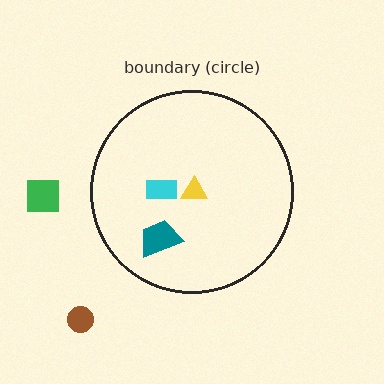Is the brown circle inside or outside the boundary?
Outside.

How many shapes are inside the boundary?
3 inside, 2 outside.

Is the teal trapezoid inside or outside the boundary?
Inside.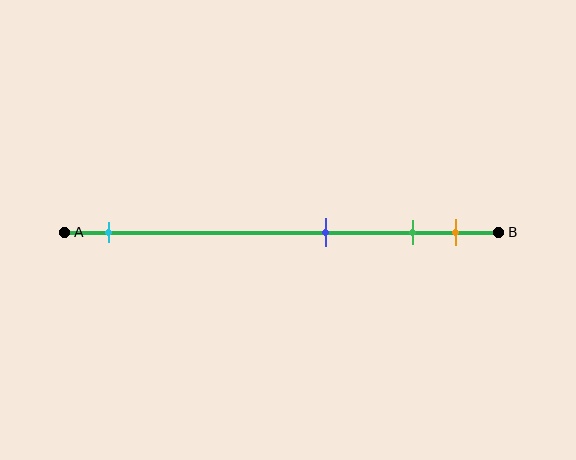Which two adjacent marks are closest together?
The green and orange marks are the closest adjacent pair.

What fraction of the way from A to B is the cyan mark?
The cyan mark is approximately 10% (0.1) of the way from A to B.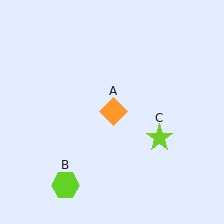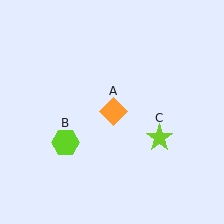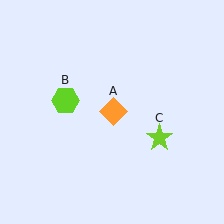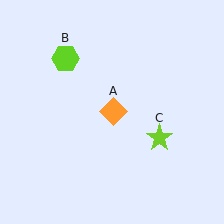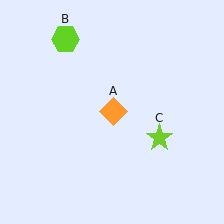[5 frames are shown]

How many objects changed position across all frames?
1 object changed position: lime hexagon (object B).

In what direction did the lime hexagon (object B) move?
The lime hexagon (object B) moved up.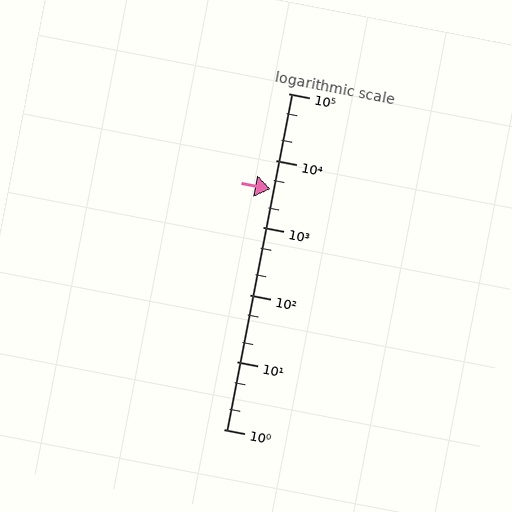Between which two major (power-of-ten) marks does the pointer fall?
The pointer is between 1000 and 10000.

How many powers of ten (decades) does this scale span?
The scale spans 5 decades, from 1 to 100000.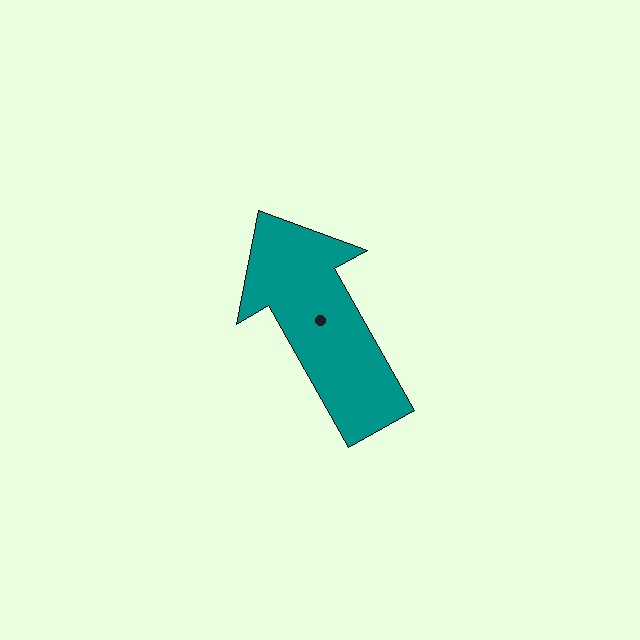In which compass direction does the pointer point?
Northwest.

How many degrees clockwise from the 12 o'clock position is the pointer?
Approximately 331 degrees.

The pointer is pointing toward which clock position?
Roughly 11 o'clock.